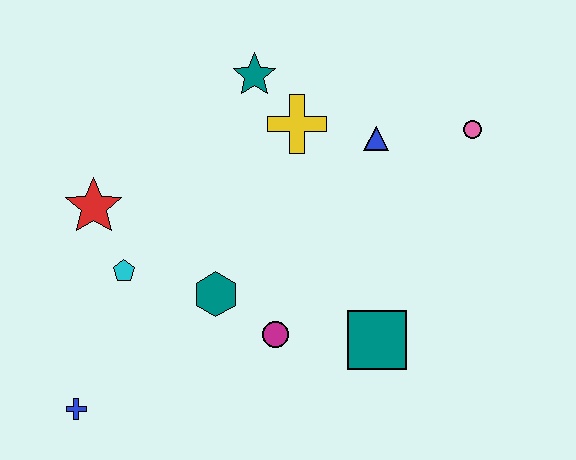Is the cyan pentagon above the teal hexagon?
Yes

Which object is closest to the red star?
The cyan pentagon is closest to the red star.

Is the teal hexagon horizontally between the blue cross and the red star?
No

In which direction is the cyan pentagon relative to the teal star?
The cyan pentagon is below the teal star.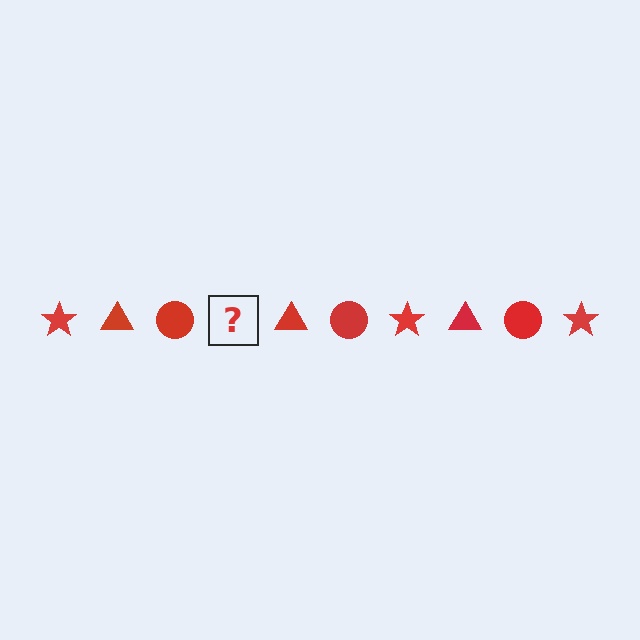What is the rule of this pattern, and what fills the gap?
The rule is that the pattern cycles through star, triangle, circle shapes in red. The gap should be filled with a red star.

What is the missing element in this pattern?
The missing element is a red star.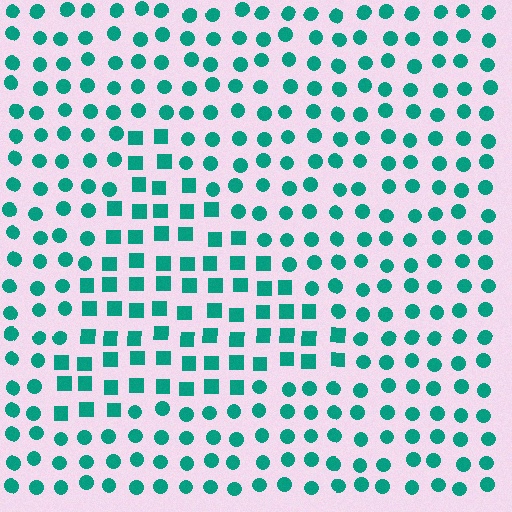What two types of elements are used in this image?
The image uses squares inside the triangle region and circles outside it.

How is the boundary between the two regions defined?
The boundary is defined by a change in element shape: squares inside vs. circles outside. All elements share the same color and spacing.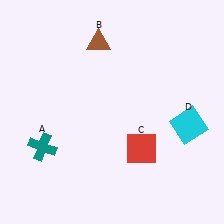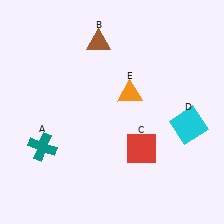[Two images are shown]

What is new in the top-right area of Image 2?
An orange triangle (E) was added in the top-right area of Image 2.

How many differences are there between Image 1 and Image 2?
There is 1 difference between the two images.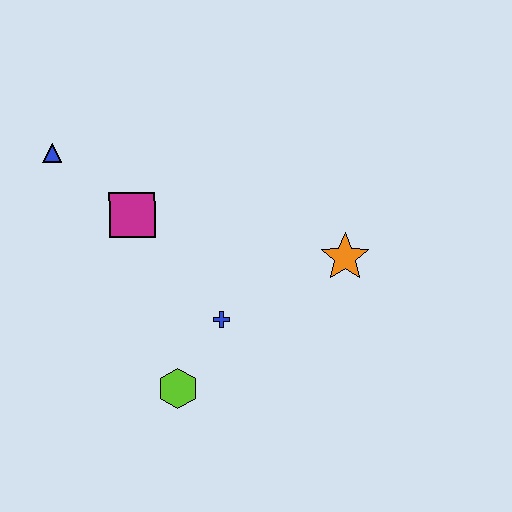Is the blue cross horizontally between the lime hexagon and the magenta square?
No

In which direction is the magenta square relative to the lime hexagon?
The magenta square is above the lime hexagon.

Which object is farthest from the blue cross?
The blue triangle is farthest from the blue cross.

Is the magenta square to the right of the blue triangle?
Yes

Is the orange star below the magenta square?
Yes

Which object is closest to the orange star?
The blue cross is closest to the orange star.